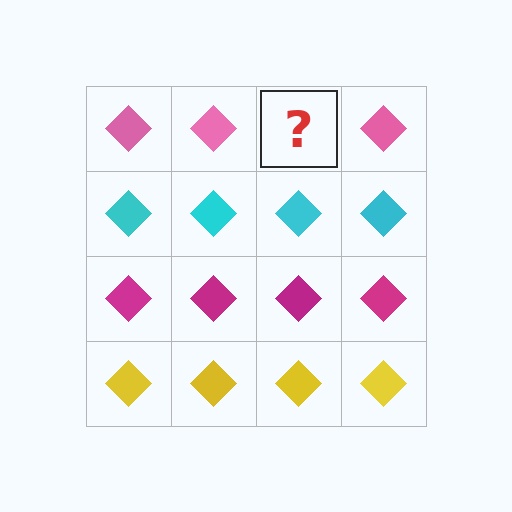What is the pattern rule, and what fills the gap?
The rule is that each row has a consistent color. The gap should be filled with a pink diamond.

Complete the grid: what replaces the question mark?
The question mark should be replaced with a pink diamond.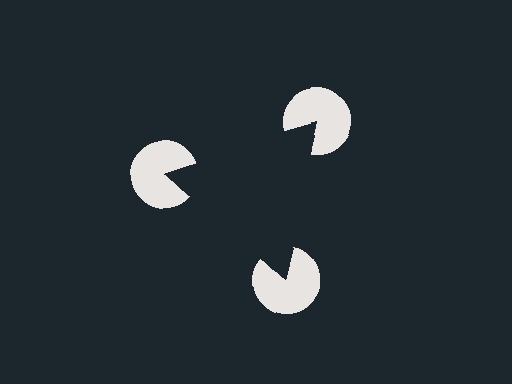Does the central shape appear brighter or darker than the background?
It typically appears slightly darker than the background, even though no actual brightness change is drawn.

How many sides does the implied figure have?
3 sides.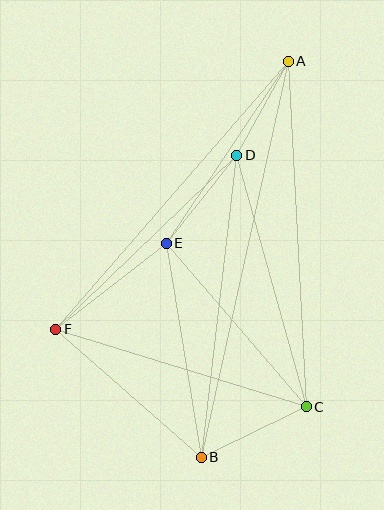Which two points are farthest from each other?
Points A and B are farthest from each other.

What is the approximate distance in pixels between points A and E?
The distance between A and E is approximately 219 pixels.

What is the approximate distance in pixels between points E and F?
The distance between E and F is approximately 140 pixels.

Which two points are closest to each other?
Points A and D are closest to each other.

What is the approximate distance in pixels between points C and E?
The distance between C and E is approximately 215 pixels.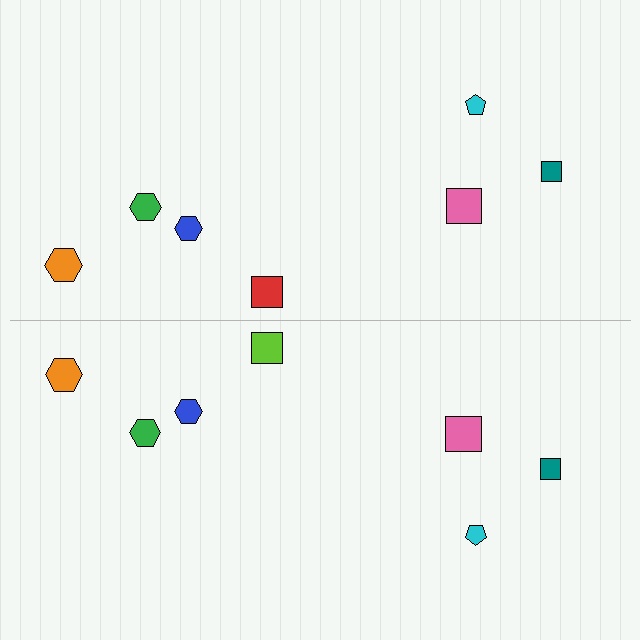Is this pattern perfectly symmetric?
No, the pattern is not perfectly symmetric. The lime square on the bottom side breaks the symmetry — its mirror counterpart is red.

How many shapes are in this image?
There are 14 shapes in this image.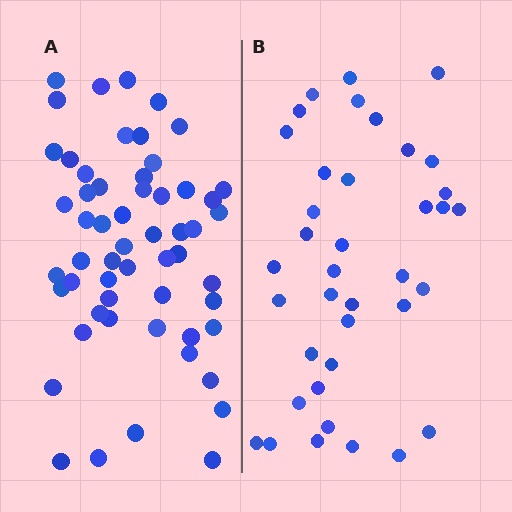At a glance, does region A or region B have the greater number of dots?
Region A (the left region) has more dots.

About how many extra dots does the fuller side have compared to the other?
Region A has approximately 20 more dots than region B.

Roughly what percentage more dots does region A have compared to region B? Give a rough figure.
About 45% more.